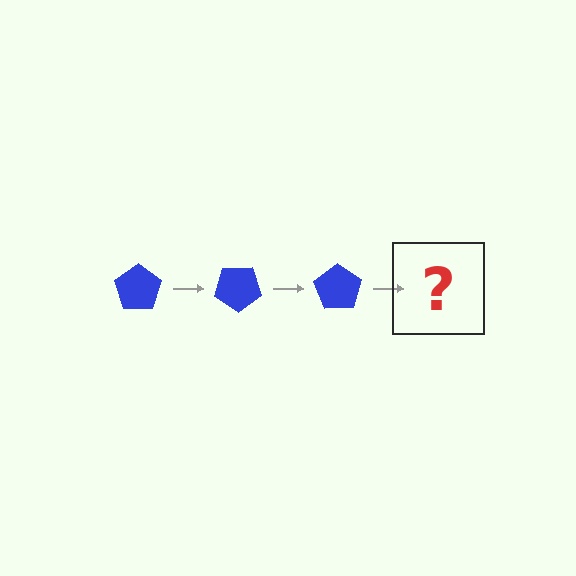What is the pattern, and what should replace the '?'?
The pattern is that the pentagon rotates 35 degrees each step. The '?' should be a blue pentagon rotated 105 degrees.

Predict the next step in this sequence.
The next step is a blue pentagon rotated 105 degrees.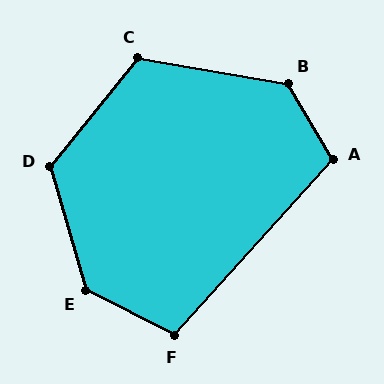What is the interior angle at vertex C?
Approximately 119 degrees (obtuse).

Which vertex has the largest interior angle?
E, at approximately 133 degrees.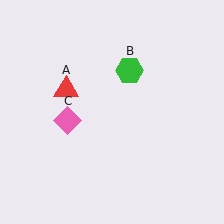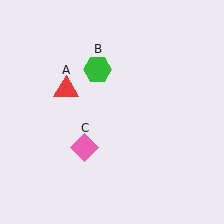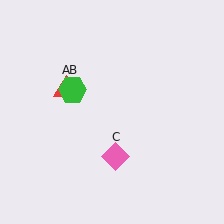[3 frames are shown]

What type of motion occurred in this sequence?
The green hexagon (object B), pink diamond (object C) rotated counterclockwise around the center of the scene.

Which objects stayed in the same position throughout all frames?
Red triangle (object A) remained stationary.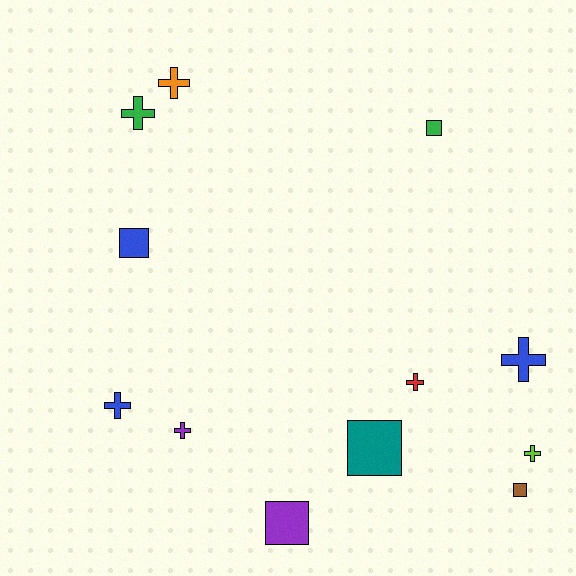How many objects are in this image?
There are 12 objects.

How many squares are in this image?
There are 5 squares.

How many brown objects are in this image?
There is 1 brown object.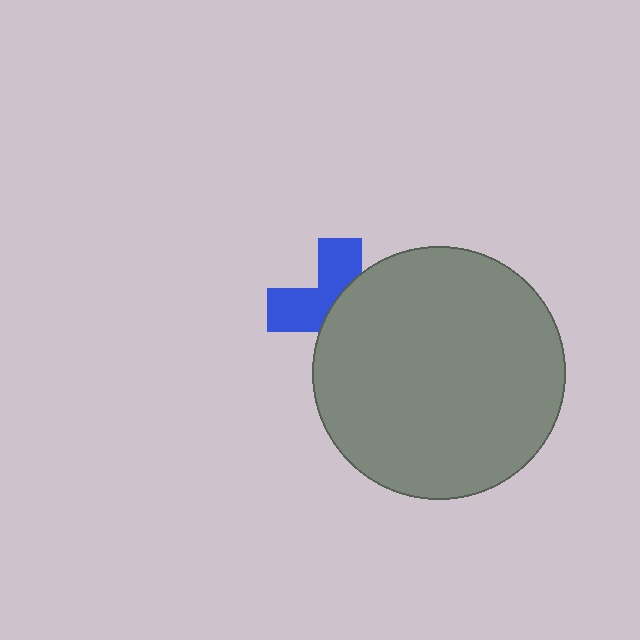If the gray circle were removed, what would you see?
You would see the complete blue cross.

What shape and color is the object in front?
The object in front is a gray circle.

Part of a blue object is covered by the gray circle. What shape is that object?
It is a cross.